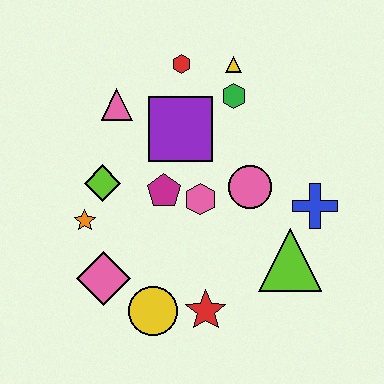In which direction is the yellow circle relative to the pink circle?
The yellow circle is below the pink circle.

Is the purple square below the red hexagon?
Yes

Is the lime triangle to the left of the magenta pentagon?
No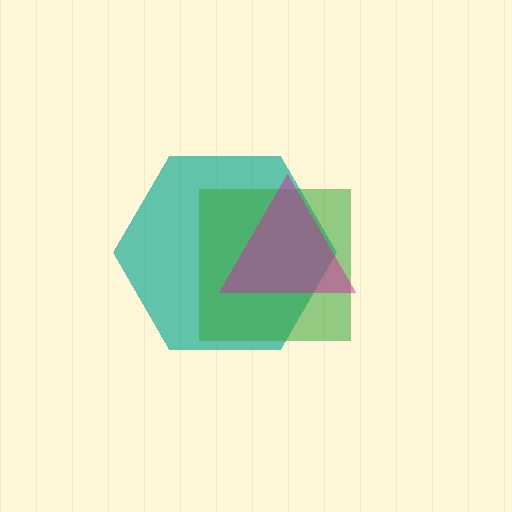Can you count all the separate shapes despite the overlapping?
Yes, there are 3 separate shapes.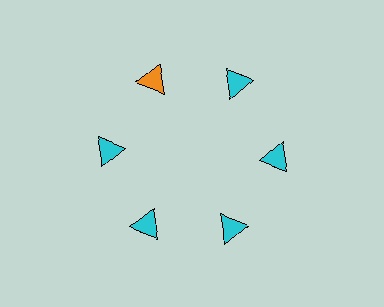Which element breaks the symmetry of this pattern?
The orange triangle at roughly the 11 o'clock position breaks the symmetry. All other shapes are cyan triangles.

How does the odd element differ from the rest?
It has a different color: orange instead of cyan.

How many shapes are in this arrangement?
There are 6 shapes arranged in a ring pattern.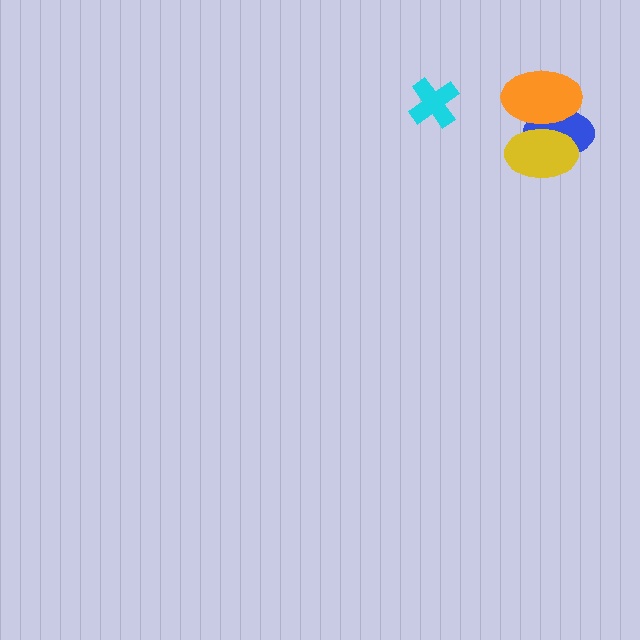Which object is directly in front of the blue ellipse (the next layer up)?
The orange ellipse is directly in front of the blue ellipse.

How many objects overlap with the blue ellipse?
2 objects overlap with the blue ellipse.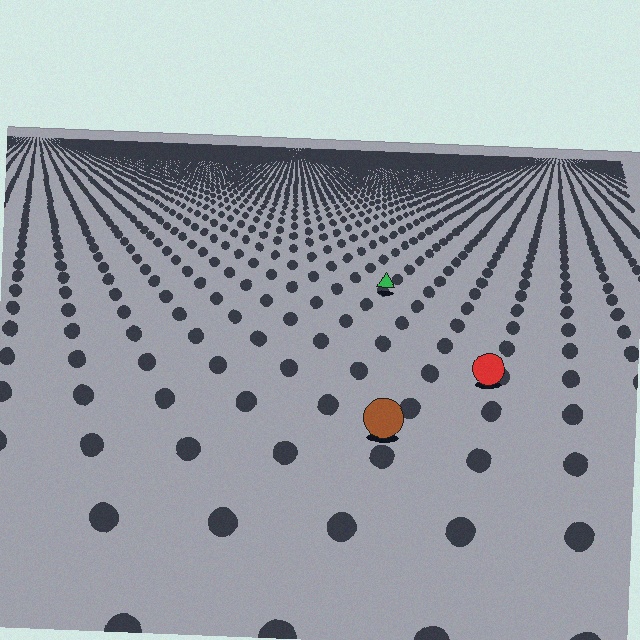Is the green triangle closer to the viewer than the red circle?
No. The red circle is closer — you can tell from the texture gradient: the ground texture is coarser near it.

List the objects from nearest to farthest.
From nearest to farthest: the brown circle, the red circle, the green triangle.